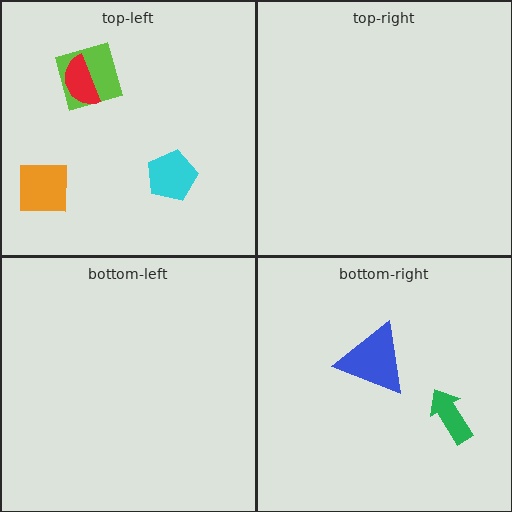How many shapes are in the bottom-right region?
2.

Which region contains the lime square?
The top-left region.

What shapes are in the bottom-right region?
The green arrow, the blue triangle.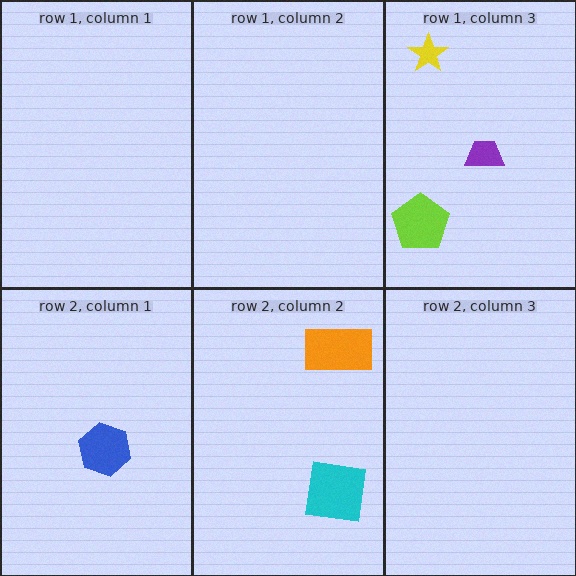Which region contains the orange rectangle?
The row 2, column 2 region.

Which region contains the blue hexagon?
The row 2, column 1 region.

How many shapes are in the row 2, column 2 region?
2.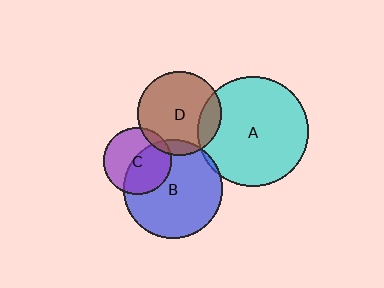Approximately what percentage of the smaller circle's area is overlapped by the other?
Approximately 10%.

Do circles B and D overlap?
Yes.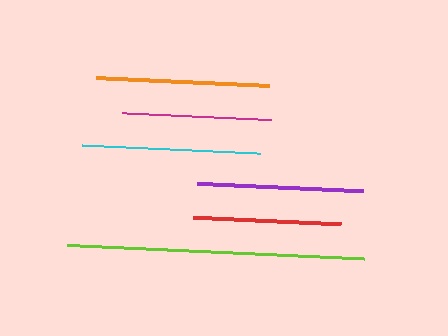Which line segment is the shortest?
The red line is the shortest at approximately 147 pixels.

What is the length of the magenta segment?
The magenta segment is approximately 149 pixels long.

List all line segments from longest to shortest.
From longest to shortest: lime, cyan, orange, purple, magenta, red.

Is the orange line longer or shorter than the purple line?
The orange line is longer than the purple line.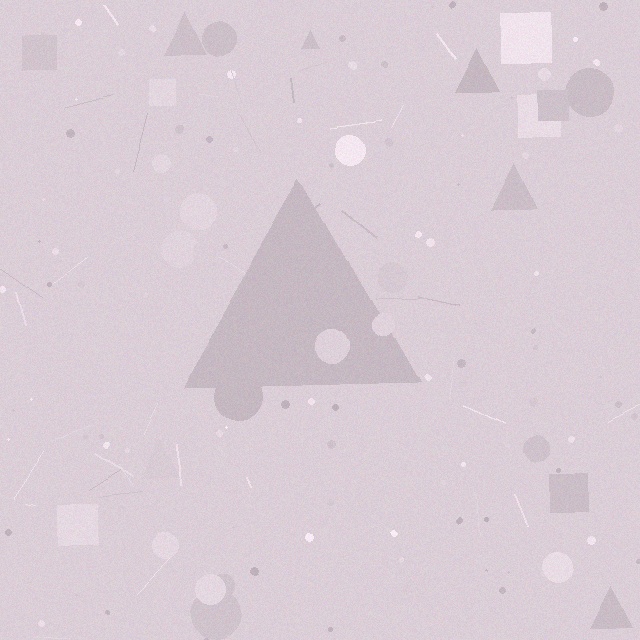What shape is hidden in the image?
A triangle is hidden in the image.